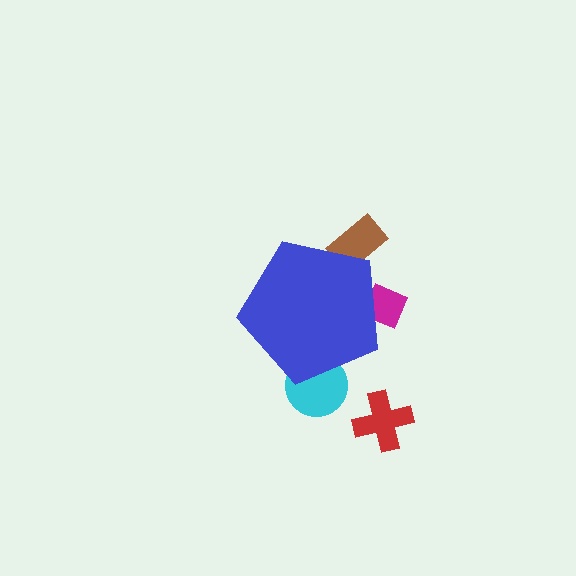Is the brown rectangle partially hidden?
Yes, the brown rectangle is partially hidden behind the blue pentagon.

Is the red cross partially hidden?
No, the red cross is fully visible.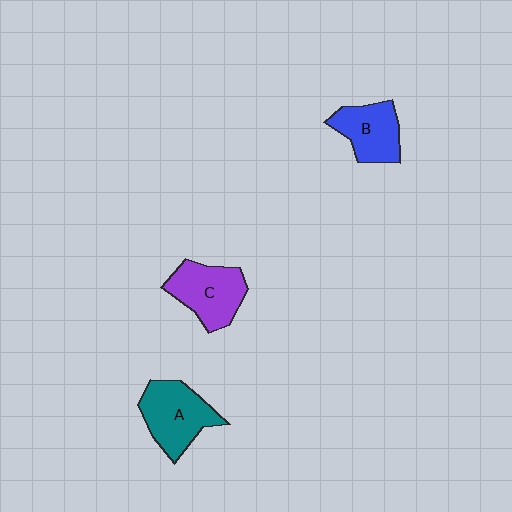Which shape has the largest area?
Shape A (teal).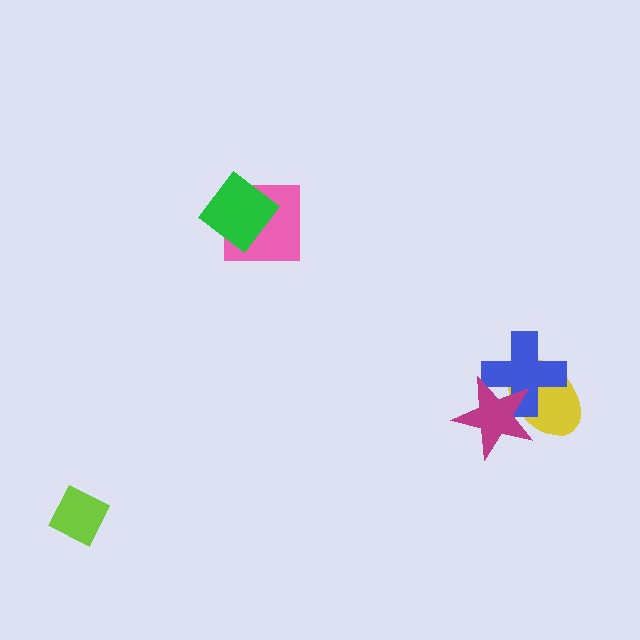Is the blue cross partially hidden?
Yes, it is partially covered by another shape.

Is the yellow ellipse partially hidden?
Yes, it is partially covered by another shape.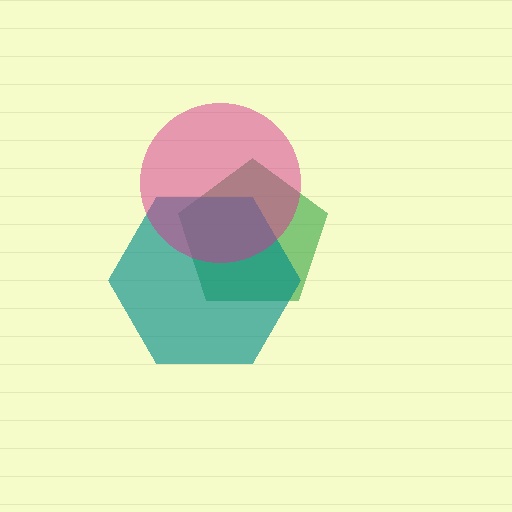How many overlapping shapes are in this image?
There are 3 overlapping shapes in the image.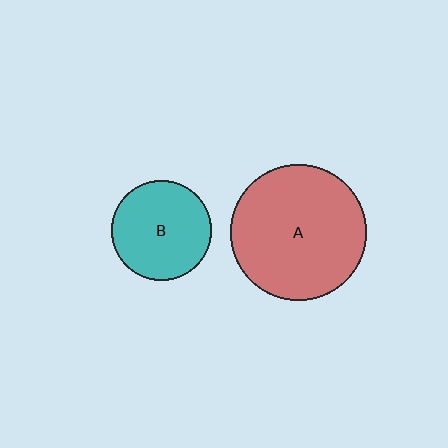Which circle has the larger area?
Circle A (red).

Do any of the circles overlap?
No, none of the circles overlap.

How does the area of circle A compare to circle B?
Approximately 1.9 times.